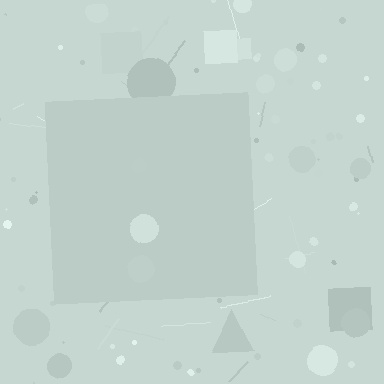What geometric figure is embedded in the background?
A square is embedded in the background.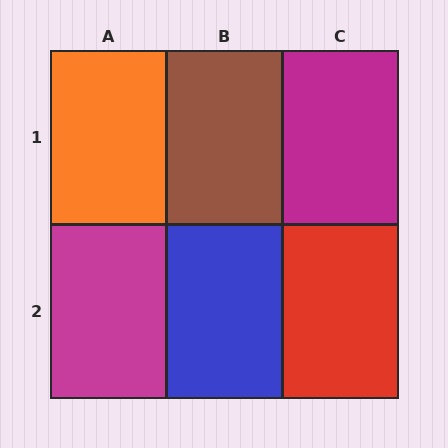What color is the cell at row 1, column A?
Orange.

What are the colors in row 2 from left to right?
Magenta, blue, red.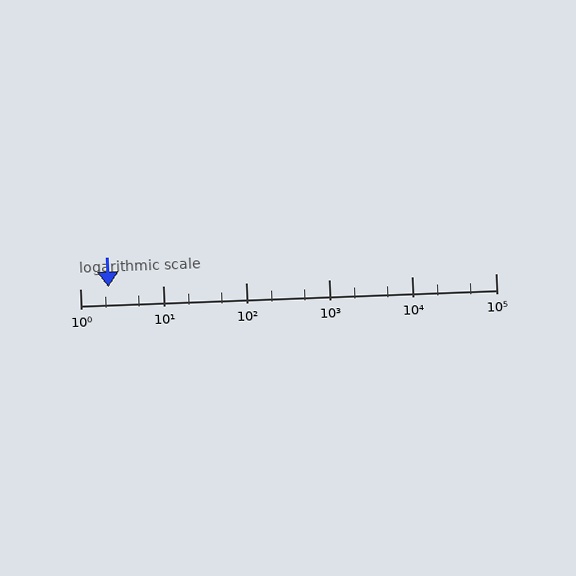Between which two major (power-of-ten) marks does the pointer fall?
The pointer is between 1 and 10.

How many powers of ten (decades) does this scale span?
The scale spans 5 decades, from 1 to 100000.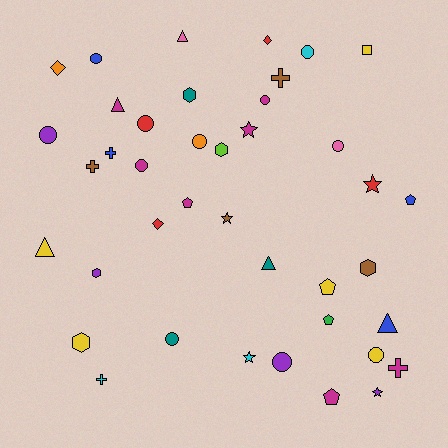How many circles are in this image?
There are 11 circles.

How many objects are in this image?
There are 40 objects.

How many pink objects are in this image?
There are 2 pink objects.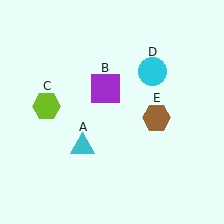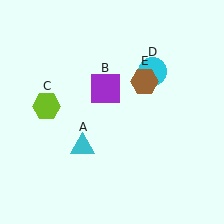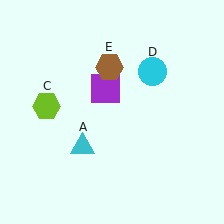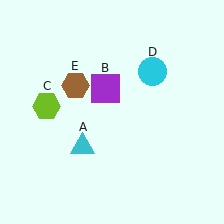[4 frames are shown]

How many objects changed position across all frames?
1 object changed position: brown hexagon (object E).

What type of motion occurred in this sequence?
The brown hexagon (object E) rotated counterclockwise around the center of the scene.